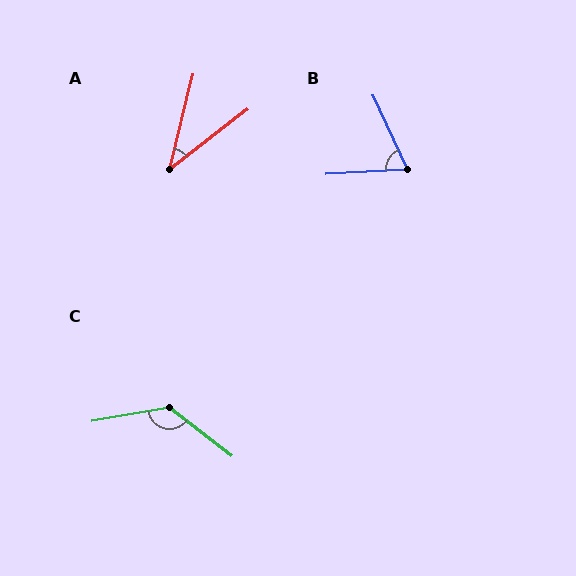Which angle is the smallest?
A, at approximately 38 degrees.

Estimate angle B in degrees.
Approximately 68 degrees.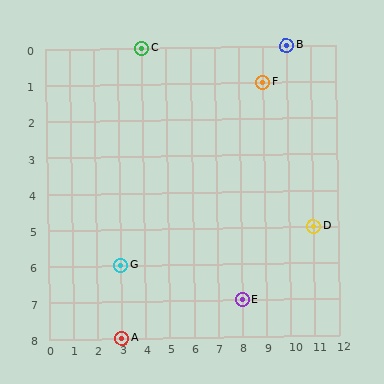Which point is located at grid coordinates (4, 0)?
Point C is at (4, 0).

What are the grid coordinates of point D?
Point D is at grid coordinates (11, 5).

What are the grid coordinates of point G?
Point G is at grid coordinates (3, 6).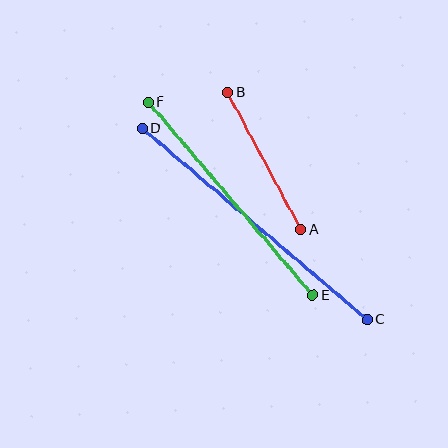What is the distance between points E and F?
The distance is approximately 253 pixels.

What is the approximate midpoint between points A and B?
The midpoint is at approximately (264, 161) pixels.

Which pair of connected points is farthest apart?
Points C and D are farthest apart.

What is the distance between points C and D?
The distance is approximately 295 pixels.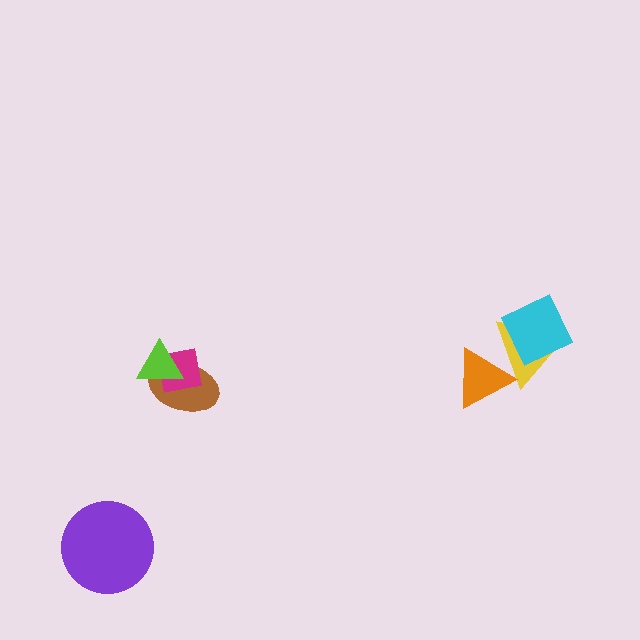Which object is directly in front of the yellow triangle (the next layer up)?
The cyan square is directly in front of the yellow triangle.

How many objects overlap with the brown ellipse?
2 objects overlap with the brown ellipse.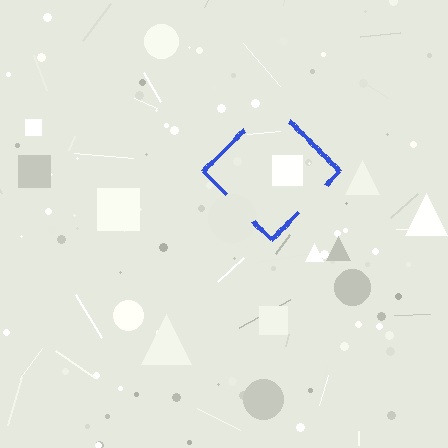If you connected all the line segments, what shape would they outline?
They would outline a diamond.